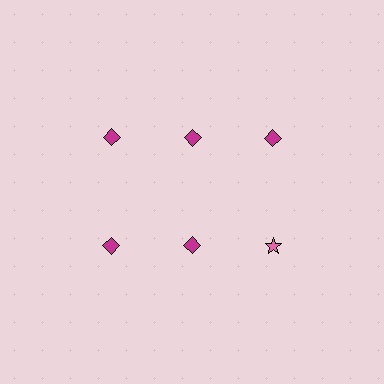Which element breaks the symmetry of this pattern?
The pink star in the second row, center column breaks the symmetry. All other shapes are magenta diamonds.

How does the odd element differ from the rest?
It differs in both color (pink instead of magenta) and shape (star instead of diamond).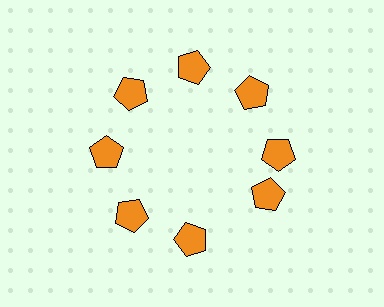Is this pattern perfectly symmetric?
No. The 8 orange pentagons are arranged in a ring, but one element near the 4 o'clock position is rotated out of alignment along the ring, breaking the 8-fold rotational symmetry.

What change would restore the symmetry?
The symmetry would be restored by rotating it back into even spacing with its neighbors so that all 8 pentagons sit at equal angles and equal distance from the center.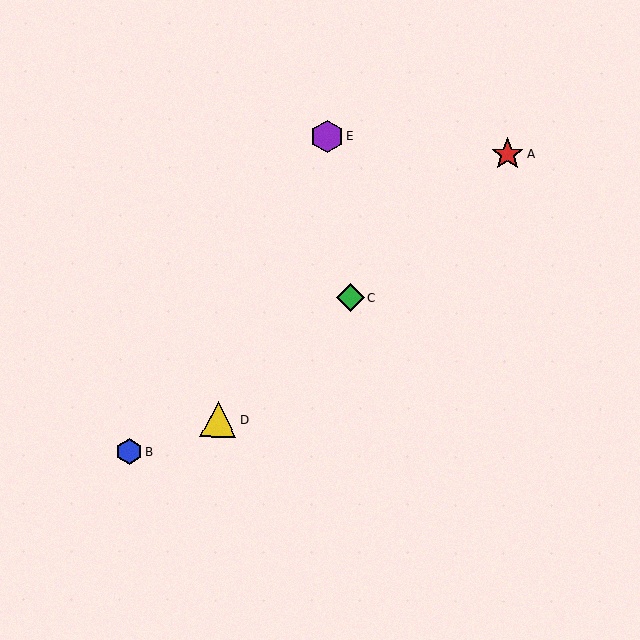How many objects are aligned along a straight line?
3 objects (A, C, D) are aligned along a straight line.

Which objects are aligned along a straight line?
Objects A, C, D are aligned along a straight line.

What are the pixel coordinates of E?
Object E is at (327, 136).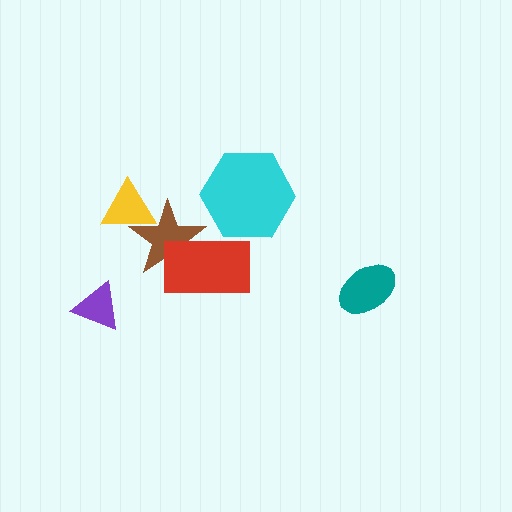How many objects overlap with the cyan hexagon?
0 objects overlap with the cyan hexagon.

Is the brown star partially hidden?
Yes, it is partially covered by another shape.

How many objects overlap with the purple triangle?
0 objects overlap with the purple triangle.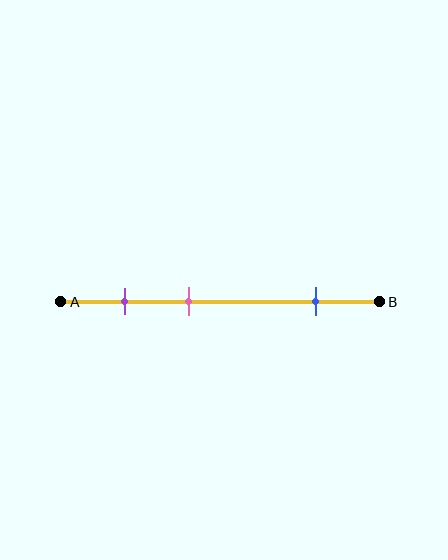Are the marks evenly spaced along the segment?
No, the marks are not evenly spaced.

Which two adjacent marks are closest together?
The purple and pink marks are the closest adjacent pair.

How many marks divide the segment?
There are 3 marks dividing the segment.